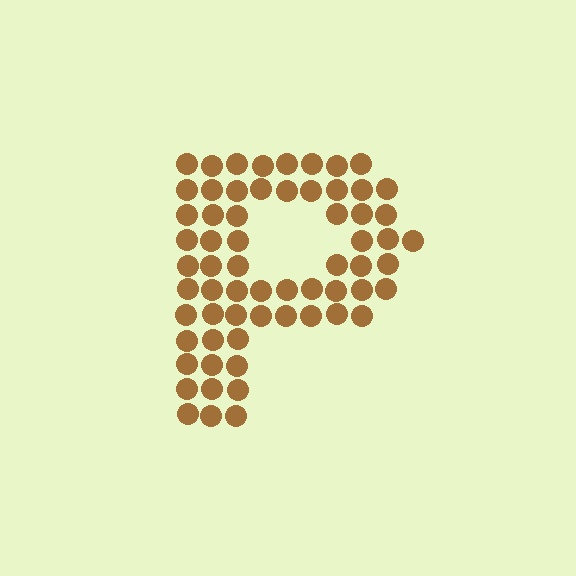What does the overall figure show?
The overall figure shows the letter P.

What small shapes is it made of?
It is made of small circles.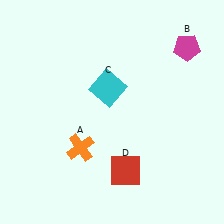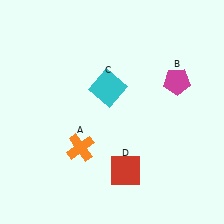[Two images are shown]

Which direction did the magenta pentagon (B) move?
The magenta pentagon (B) moved down.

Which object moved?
The magenta pentagon (B) moved down.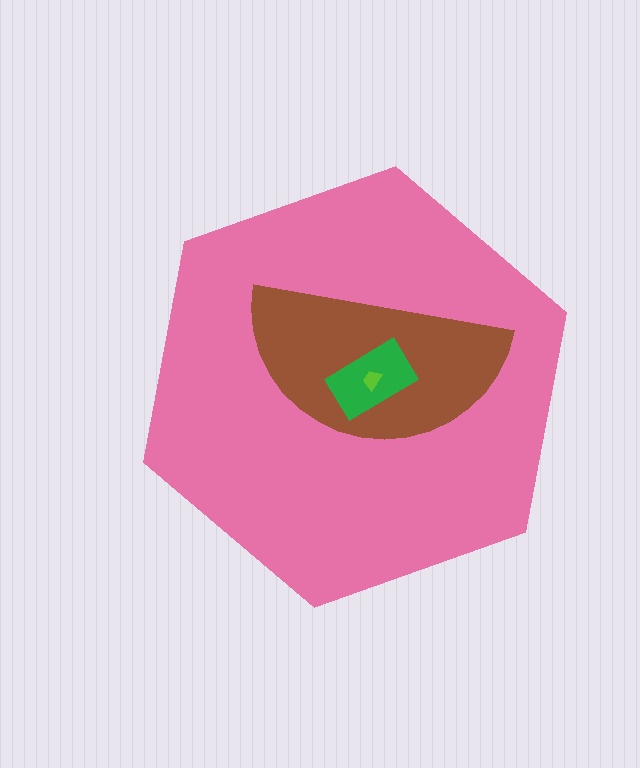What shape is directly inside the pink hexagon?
The brown semicircle.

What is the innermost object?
The lime trapezoid.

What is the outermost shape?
The pink hexagon.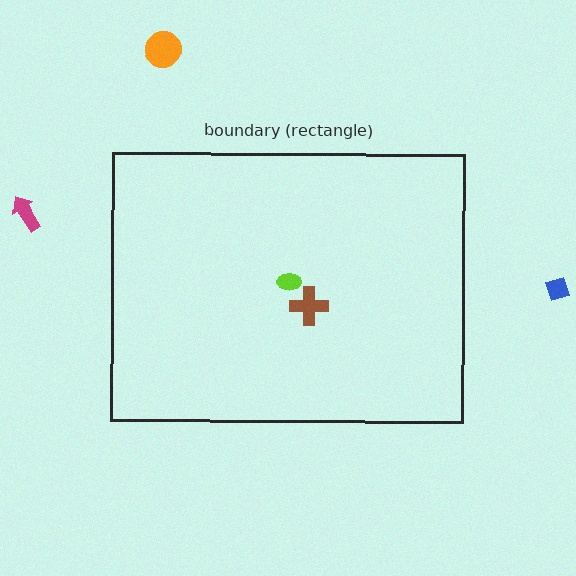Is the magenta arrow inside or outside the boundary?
Outside.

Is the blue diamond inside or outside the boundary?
Outside.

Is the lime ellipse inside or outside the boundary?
Inside.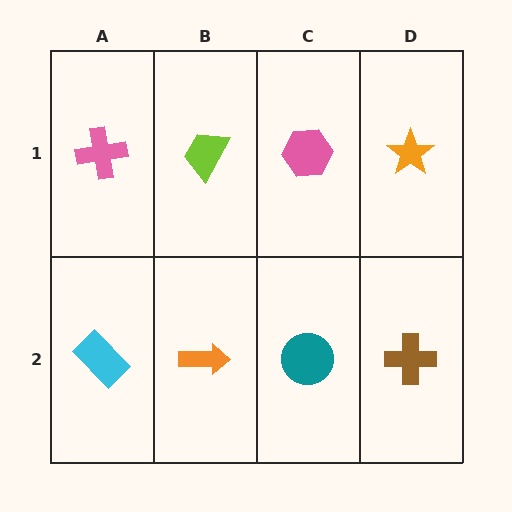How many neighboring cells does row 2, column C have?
3.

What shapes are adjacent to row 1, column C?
A teal circle (row 2, column C), a lime trapezoid (row 1, column B), an orange star (row 1, column D).